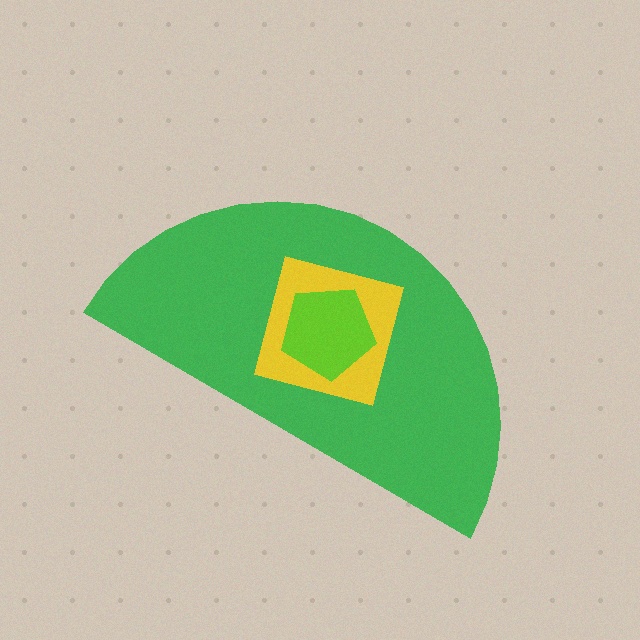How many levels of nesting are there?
3.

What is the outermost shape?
The green semicircle.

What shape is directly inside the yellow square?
The lime pentagon.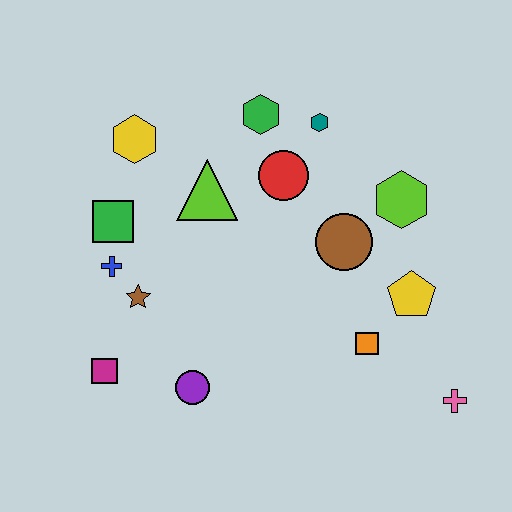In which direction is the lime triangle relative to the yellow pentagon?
The lime triangle is to the left of the yellow pentagon.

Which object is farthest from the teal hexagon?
The magenta square is farthest from the teal hexagon.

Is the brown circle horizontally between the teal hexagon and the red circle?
No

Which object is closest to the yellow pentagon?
The orange square is closest to the yellow pentagon.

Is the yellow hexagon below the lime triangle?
No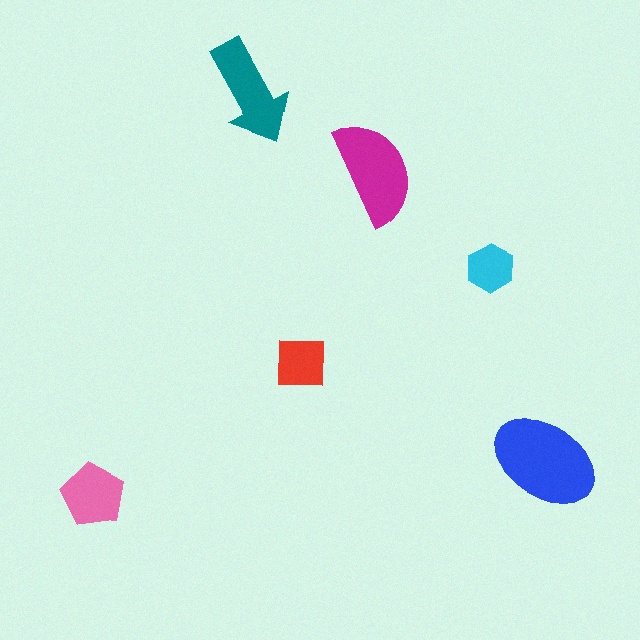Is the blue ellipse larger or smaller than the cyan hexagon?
Larger.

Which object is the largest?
The blue ellipse.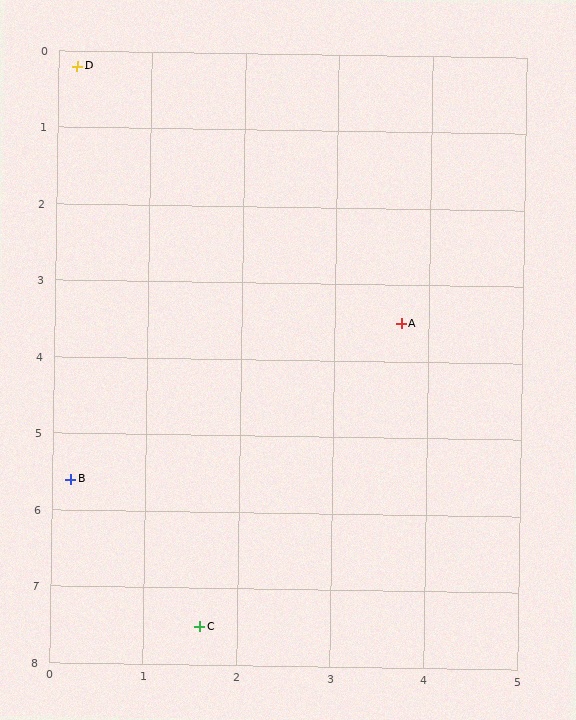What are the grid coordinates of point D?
Point D is at approximately (0.2, 0.2).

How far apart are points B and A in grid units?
Points B and A are about 4.1 grid units apart.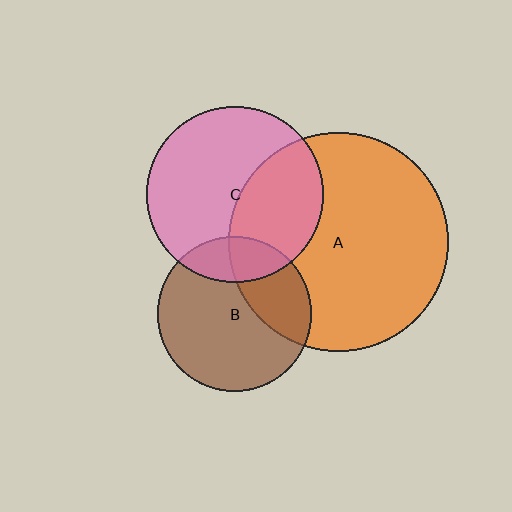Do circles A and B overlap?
Yes.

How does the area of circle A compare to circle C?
Approximately 1.6 times.